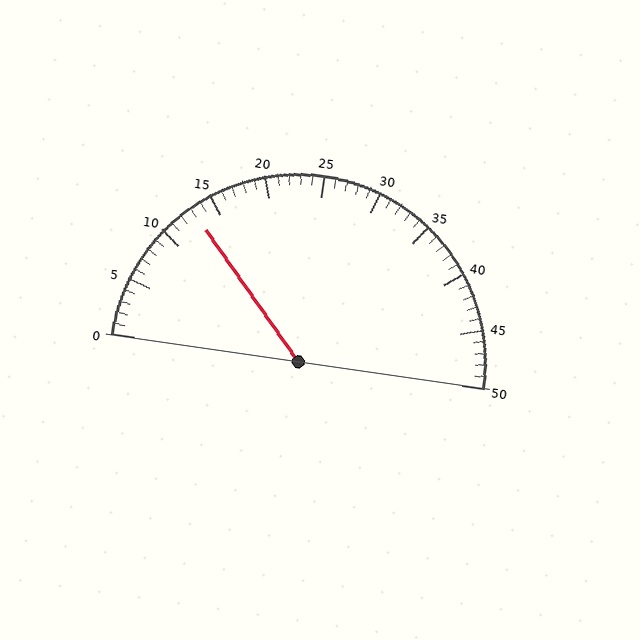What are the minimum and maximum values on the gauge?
The gauge ranges from 0 to 50.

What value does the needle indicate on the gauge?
The needle indicates approximately 13.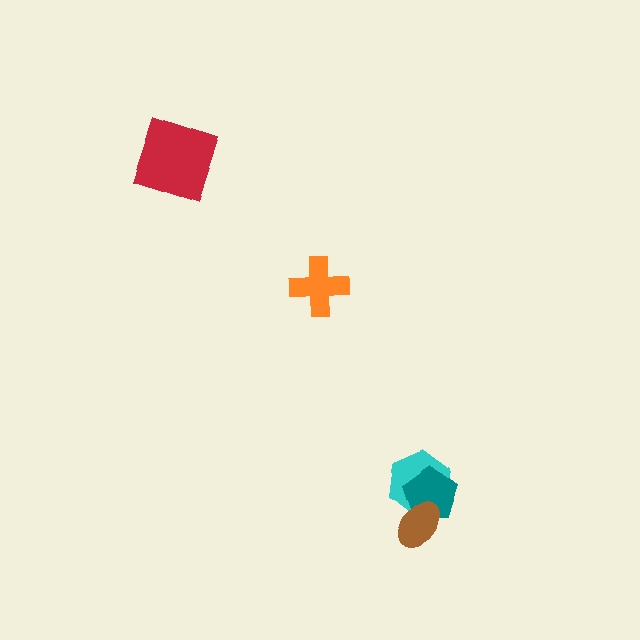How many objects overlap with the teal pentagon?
2 objects overlap with the teal pentagon.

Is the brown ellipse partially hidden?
No, no other shape covers it.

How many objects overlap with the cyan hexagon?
2 objects overlap with the cyan hexagon.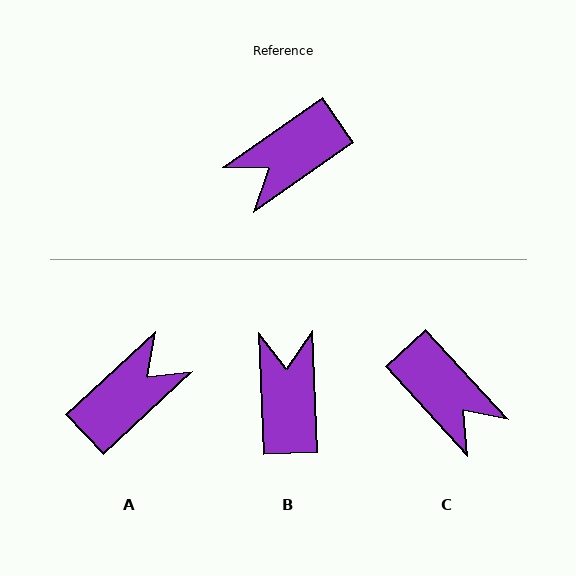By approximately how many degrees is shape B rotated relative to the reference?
Approximately 123 degrees clockwise.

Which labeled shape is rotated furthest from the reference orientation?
A, about 172 degrees away.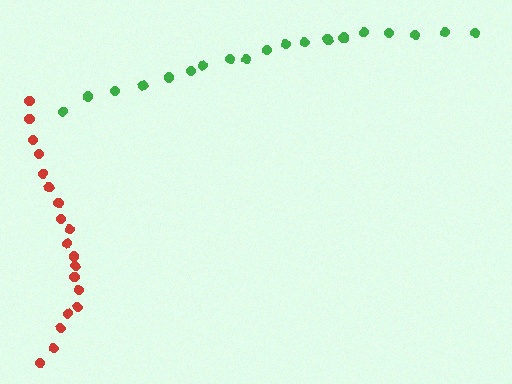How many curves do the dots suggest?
There are 2 distinct paths.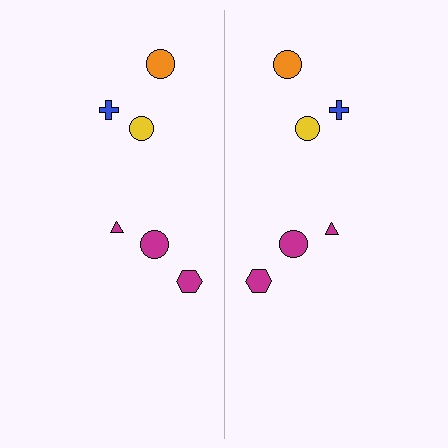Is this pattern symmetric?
Yes, this pattern has bilateral (reflection) symmetry.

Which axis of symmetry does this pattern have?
The pattern has a vertical axis of symmetry running through the center of the image.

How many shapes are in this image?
There are 12 shapes in this image.